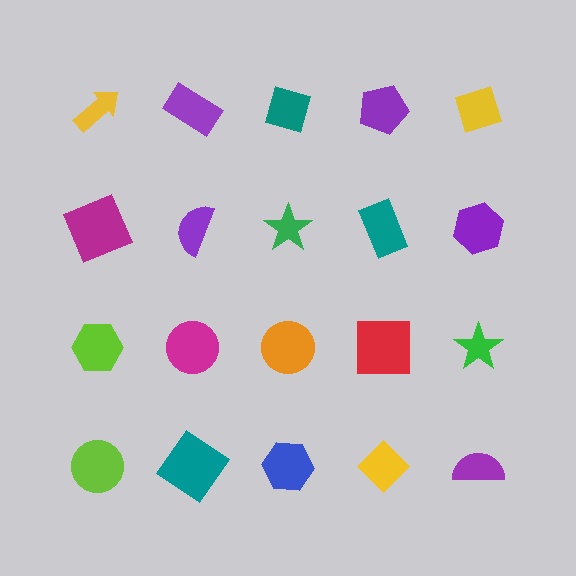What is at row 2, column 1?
A magenta square.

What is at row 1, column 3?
A teal diamond.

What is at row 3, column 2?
A magenta circle.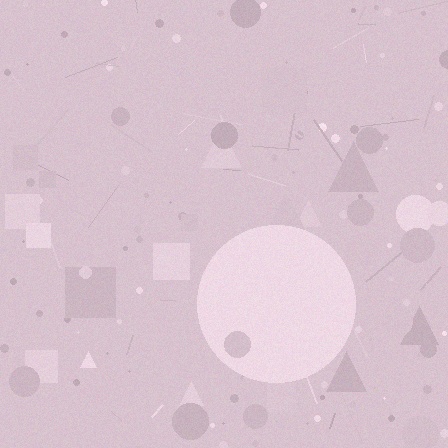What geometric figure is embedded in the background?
A circle is embedded in the background.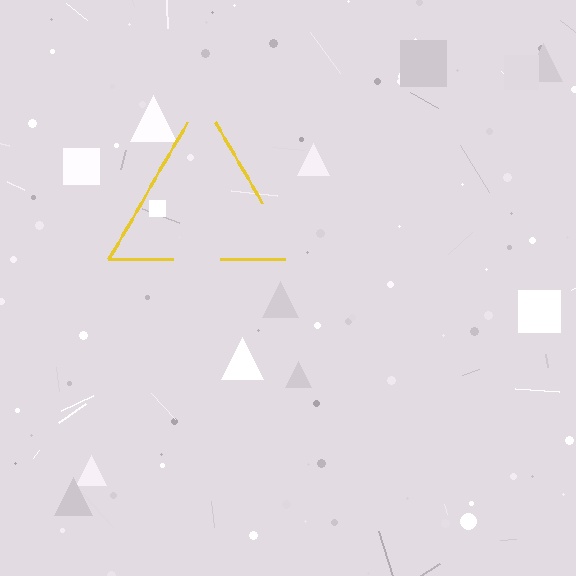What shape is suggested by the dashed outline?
The dashed outline suggests a triangle.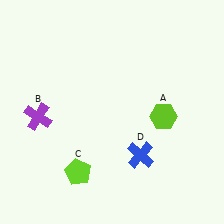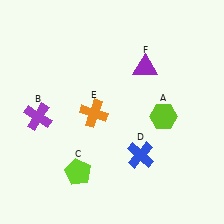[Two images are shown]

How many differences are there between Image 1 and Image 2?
There are 2 differences between the two images.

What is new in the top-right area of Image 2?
A purple triangle (F) was added in the top-right area of Image 2.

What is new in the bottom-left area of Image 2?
An orange cross (E) was added in the bottom-left area of Image 2.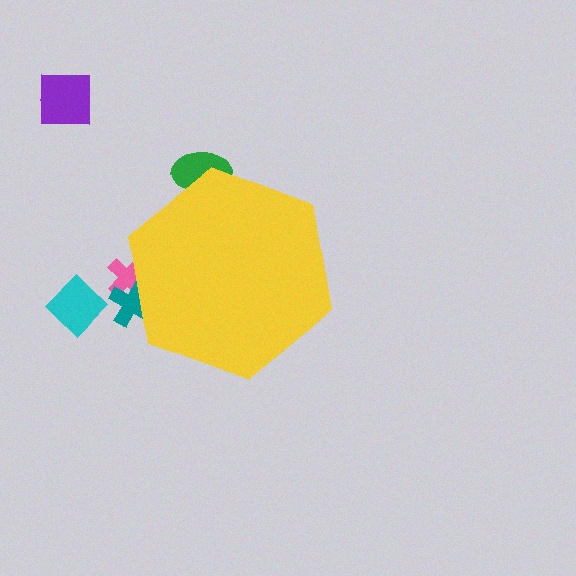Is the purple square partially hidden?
No, the purple square is fully visible.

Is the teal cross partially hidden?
Yes, the teal cross is partially hidden behind the yellow hexagon.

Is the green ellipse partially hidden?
Yes, the green ellipse is partially hidden behind the yellow hexagon.